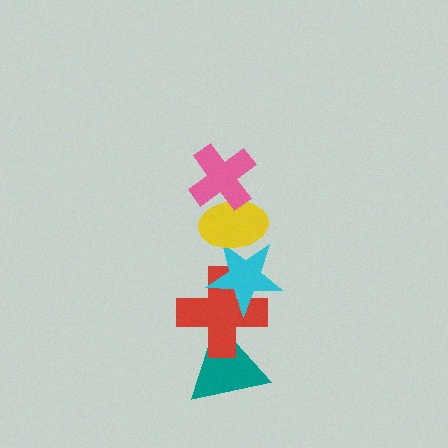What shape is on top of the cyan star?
The yellow ellipse is on top of the cyan star.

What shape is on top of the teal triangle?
The red cross is on top of the teal triangle.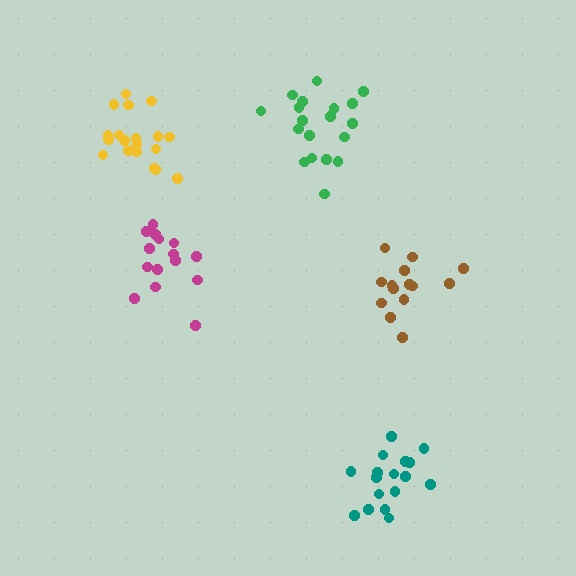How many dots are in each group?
Group 1: 19 dots, Group 2: 15 dots, Group 3: 14 dots, Group 4: 19 dots, Group 5: 17 dots (84 total).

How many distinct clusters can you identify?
There are 5 distinct clusters.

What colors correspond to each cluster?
The clusters are colored: yellow, magenta, brown, green, teal.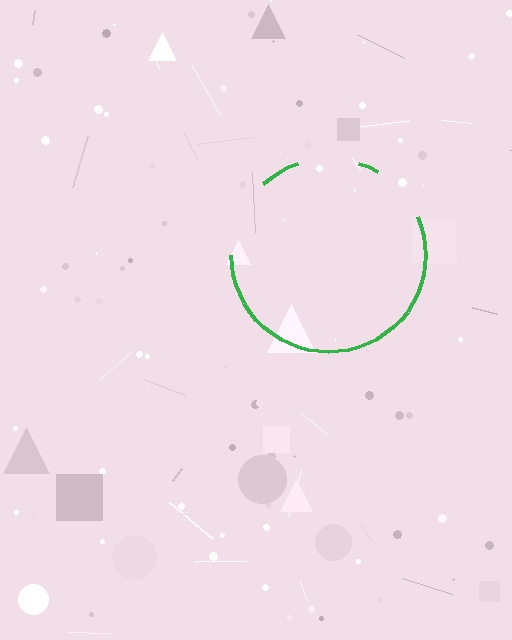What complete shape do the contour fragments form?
The contour fragments form a circle.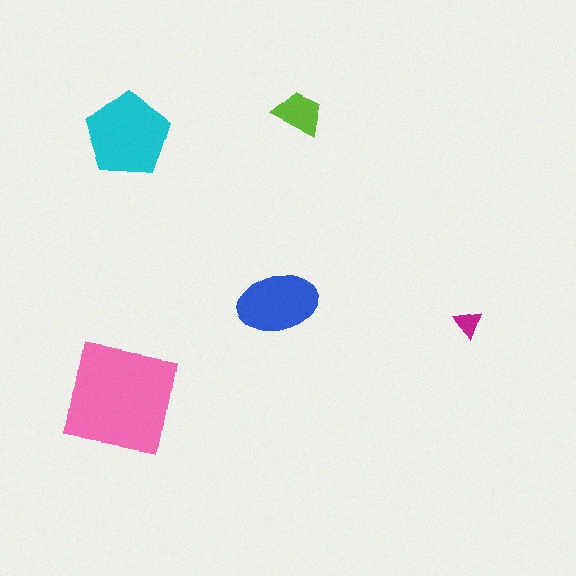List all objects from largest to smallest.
The pink square, the cyan pentagon, the blue ellipse, the lime trapezoid, the magenta triangle.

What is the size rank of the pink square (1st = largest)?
1st.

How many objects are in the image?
There are 5 objects in the image.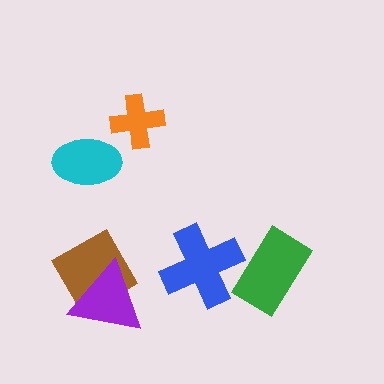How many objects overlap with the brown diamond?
1 object overlaps with the brown diamond.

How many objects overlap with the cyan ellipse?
0 objects overlap with the cyan ellipse.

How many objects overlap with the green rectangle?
1 object overlaps with the green rectangle.